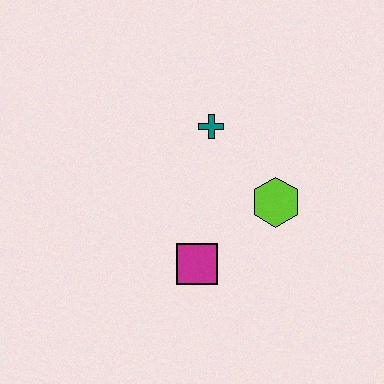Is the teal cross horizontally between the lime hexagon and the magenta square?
Yes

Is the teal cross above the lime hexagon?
Yes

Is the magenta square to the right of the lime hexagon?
No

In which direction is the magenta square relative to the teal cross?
The magenta square is below the teal cross.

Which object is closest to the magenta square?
The lime hexagon is closest to the magenta square.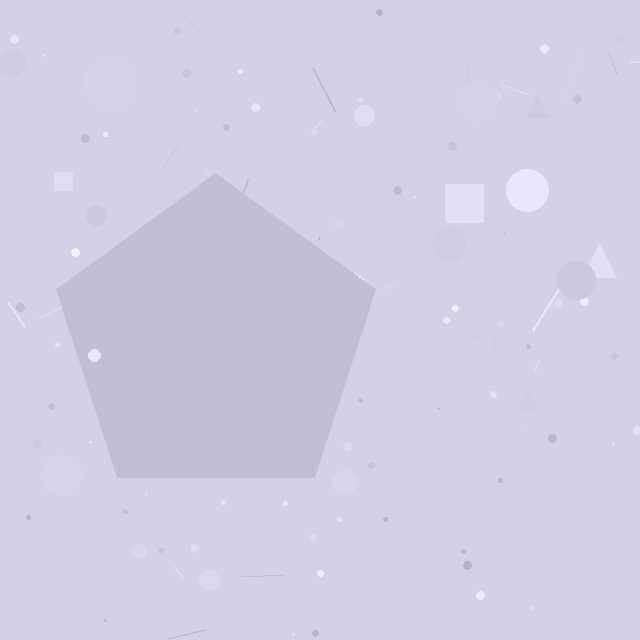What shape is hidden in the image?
A pentagon is hidden in the image.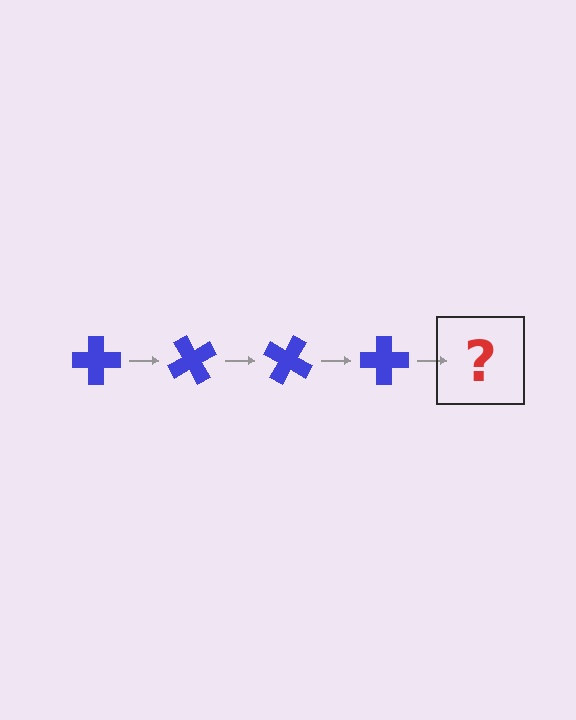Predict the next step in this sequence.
The next step is a blue cross rotated 240 degrees.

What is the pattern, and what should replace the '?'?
The pattern is that the cross rotates 60 degrees each step. The '?' should be a blue cross rotated 240 degrees.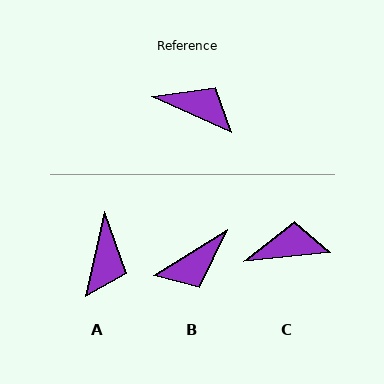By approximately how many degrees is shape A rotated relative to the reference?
Approximately 79 degrees clockwise.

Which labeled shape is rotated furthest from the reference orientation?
B, about 123 degrees away.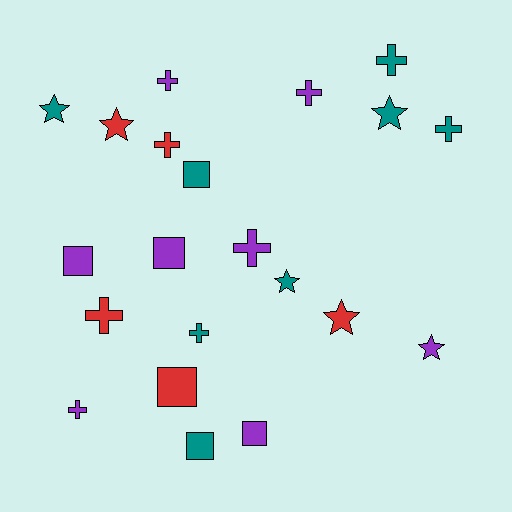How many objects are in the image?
There are 21 objects.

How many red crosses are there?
There are 2 red crosses.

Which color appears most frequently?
Teal, with 8 objects.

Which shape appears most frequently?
Cross, with 9 objects.